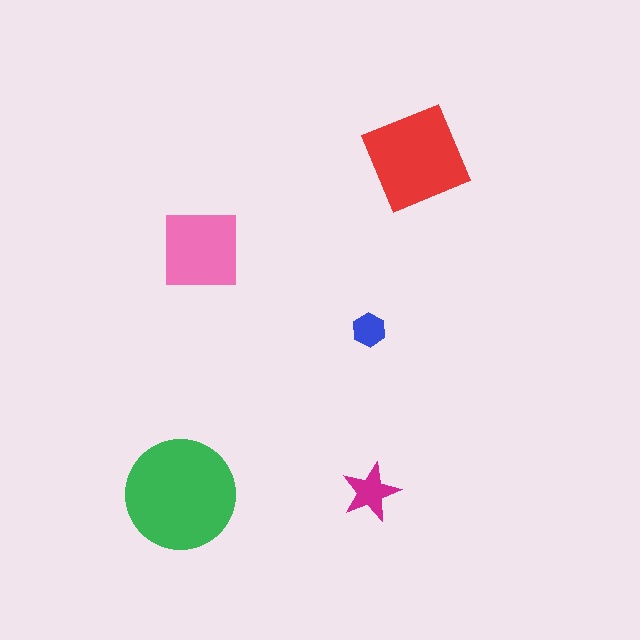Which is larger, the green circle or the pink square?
The green circle.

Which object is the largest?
The green circle.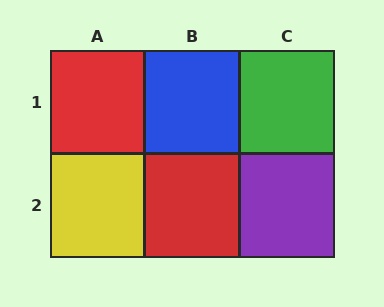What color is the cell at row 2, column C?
Purple.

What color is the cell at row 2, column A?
Yellow.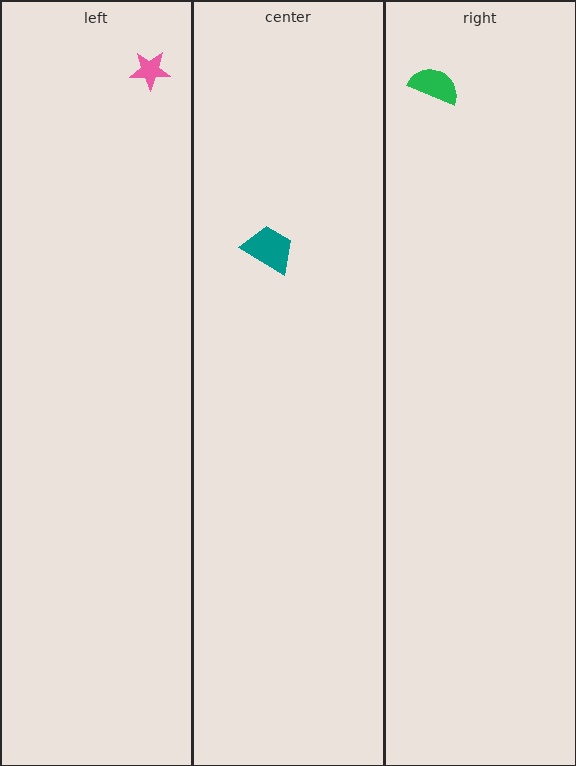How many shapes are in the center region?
1.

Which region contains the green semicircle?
The right region.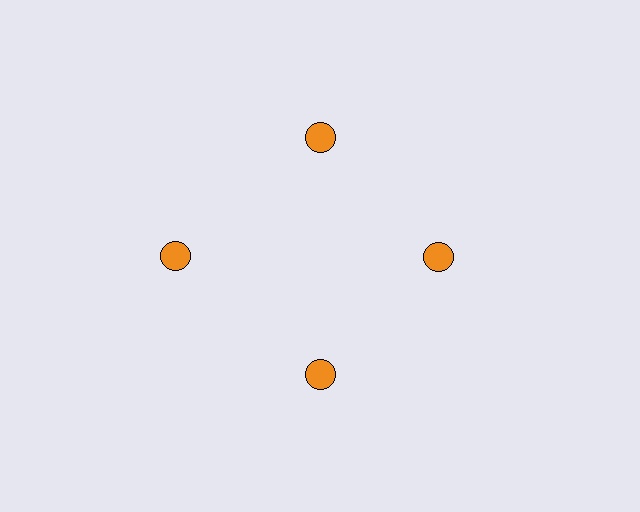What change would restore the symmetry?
The symmetry would be restored by moving it inward, back onto the ring so that all 4 circles sit at equal angles and equal distance from the center.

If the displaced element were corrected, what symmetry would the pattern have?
It would have 4-fold rotational symmetry — the pattern would map onto itself every 90 degrees.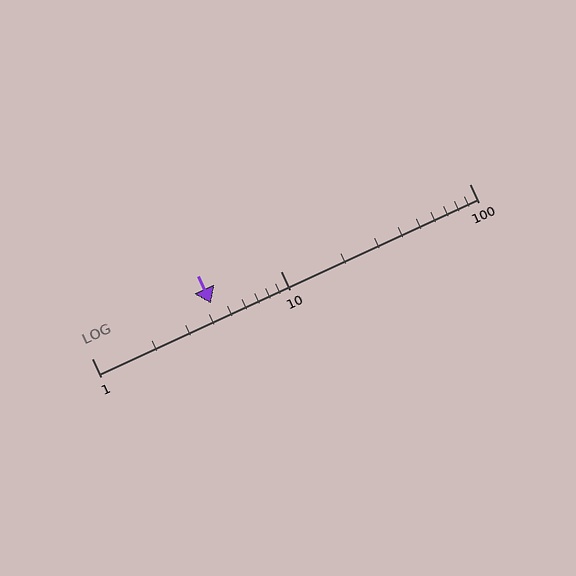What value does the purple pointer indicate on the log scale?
The pointer indicates approximately 4.3.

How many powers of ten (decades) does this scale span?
The scale spans 2 decades, from 1 to 100.